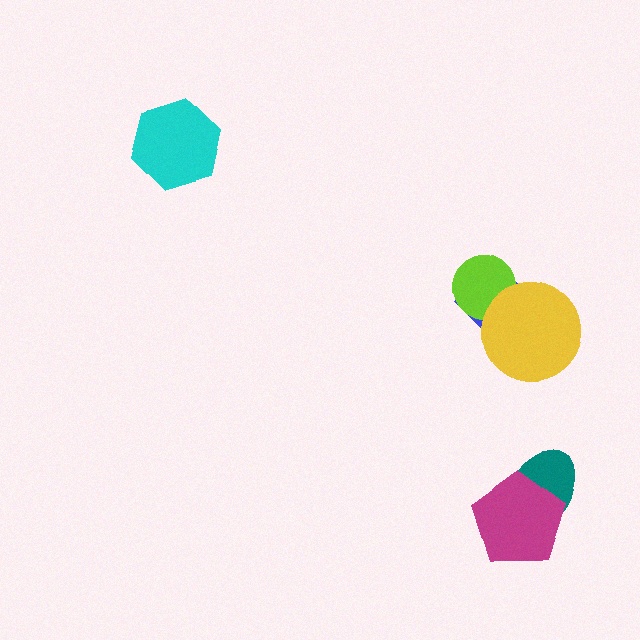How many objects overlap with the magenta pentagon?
1 object overlaps with the magenta pentagon.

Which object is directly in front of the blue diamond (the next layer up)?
The lime circle is directly in front of the blue diamond.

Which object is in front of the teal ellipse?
The magenta pentagon is in front of the teal ellipse.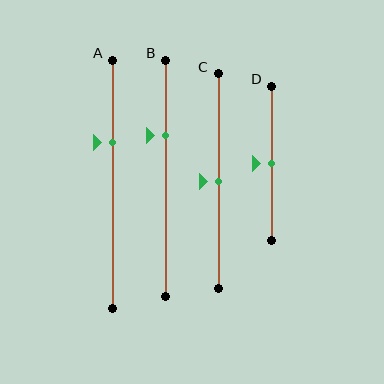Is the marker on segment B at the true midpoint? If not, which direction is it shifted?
No, the marker on segment B is shifted upward by about 18% of the segment length.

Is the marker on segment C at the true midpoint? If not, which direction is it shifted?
Yes, the marker on segment C is at the true midpoint.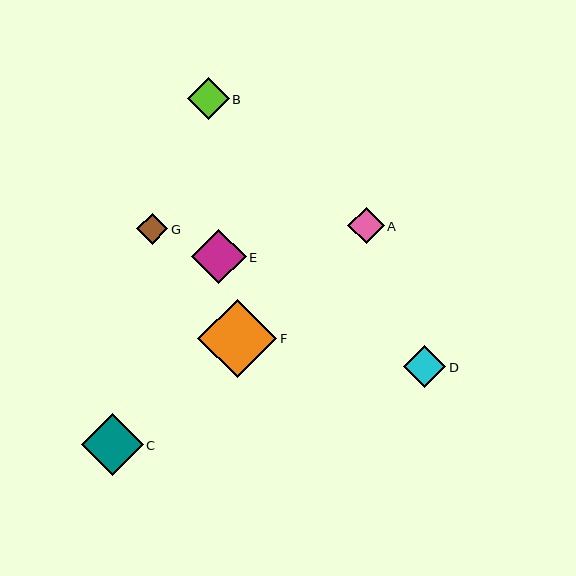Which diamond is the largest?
Diamond F is the largest with a size of approximately 79 pixels.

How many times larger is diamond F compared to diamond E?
Diamond F is approximately 1.4 times the size of diamond E.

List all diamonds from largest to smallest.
From largest to smallest: F, C, E, D, B, A, G.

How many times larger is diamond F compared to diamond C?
Diamond F is approximately 1.3 times the size of diamond C.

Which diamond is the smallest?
Diamond G is the smallest with a size of approximately 31 pixels.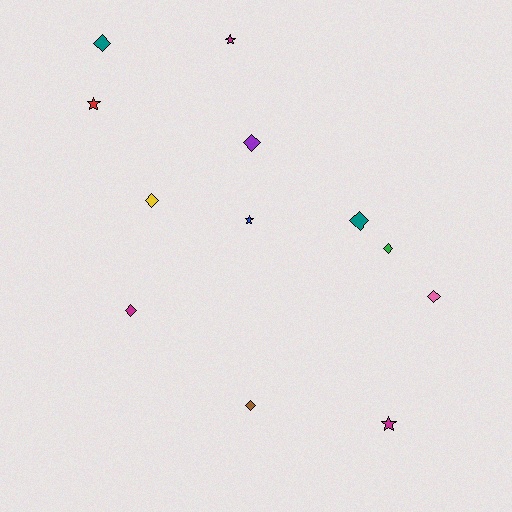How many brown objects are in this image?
There is 1 brown object.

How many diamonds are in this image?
There are 8 diamonds.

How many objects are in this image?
There are 12 objects.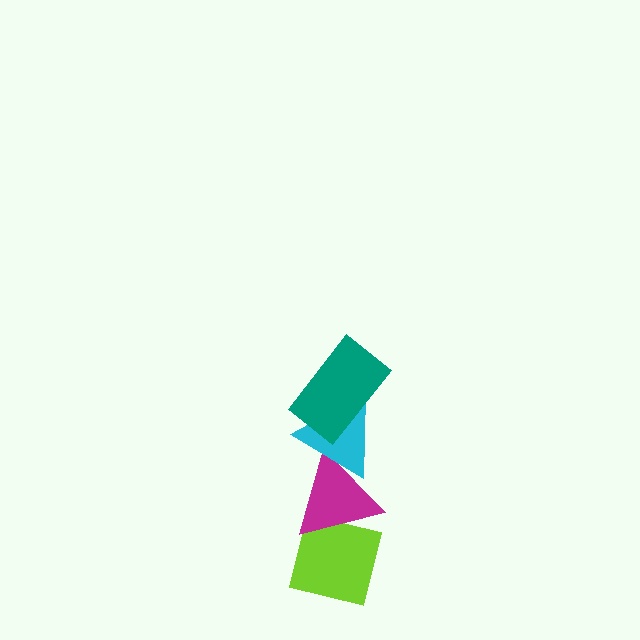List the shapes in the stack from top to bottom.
From top to bottom: the teal rectangle, the cyan triangle, the magenta triangle, the lime square.